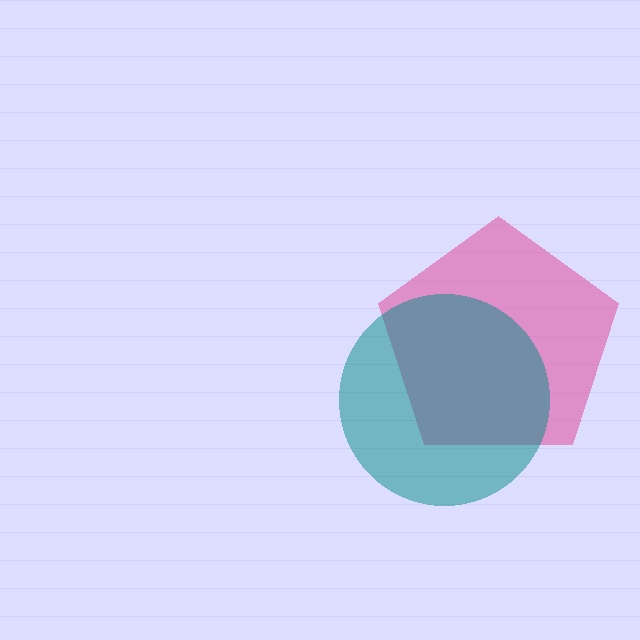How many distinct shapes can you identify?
There are 2 distinct shapes: a pink pentagon, a teal circle.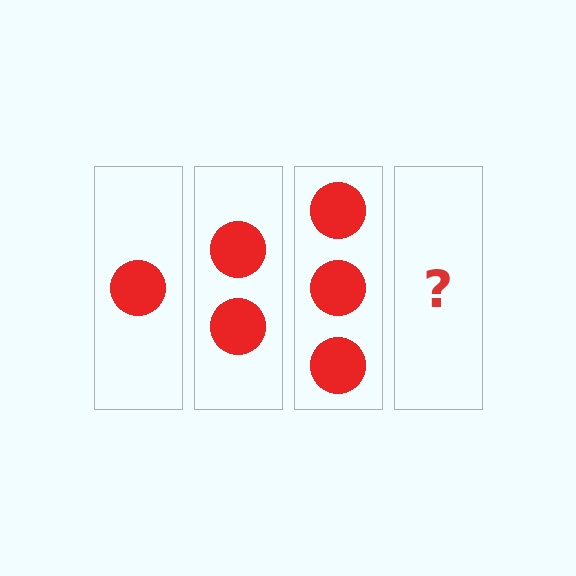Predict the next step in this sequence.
The next step is 4 circles.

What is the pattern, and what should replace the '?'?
The pattern is that each step adds one more circle. The '?' should be 4 circles.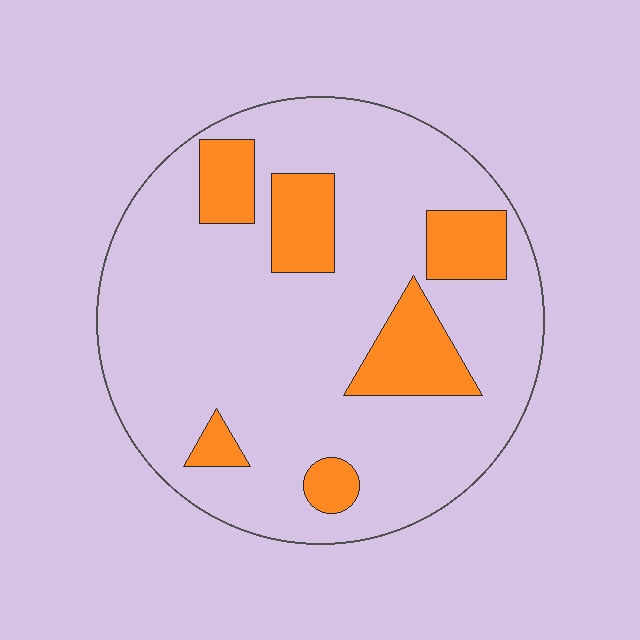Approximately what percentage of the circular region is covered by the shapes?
Approximately 20%.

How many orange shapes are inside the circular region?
6.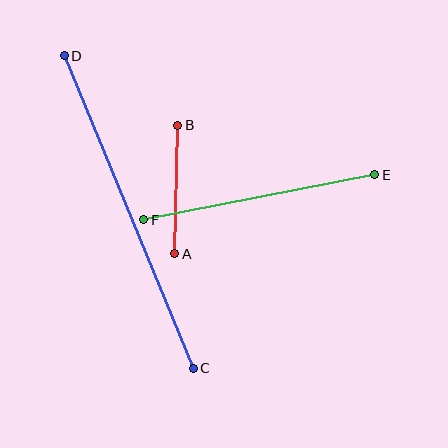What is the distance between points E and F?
The distance is approximately 236 pixels.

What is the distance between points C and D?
The distance is approximately 338 pixels.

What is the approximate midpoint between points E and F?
The midpoint is at approximately (259, 197) pixels.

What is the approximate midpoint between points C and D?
The midpoint is at approximately (129, 212) pixels.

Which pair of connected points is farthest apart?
Points C and D are farthest apart.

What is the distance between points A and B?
The distance is approximately 129 pixels.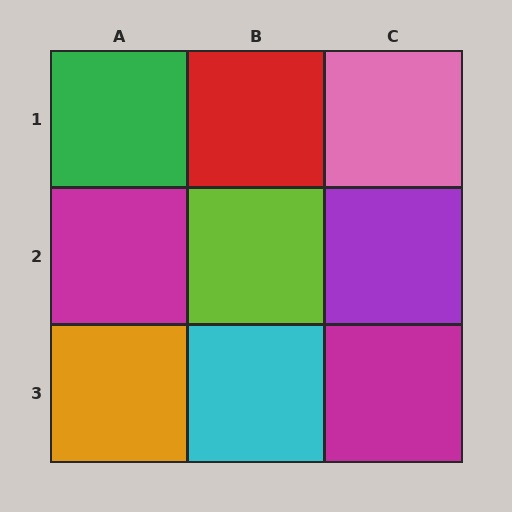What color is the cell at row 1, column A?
Green.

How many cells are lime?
1 cell is lime.